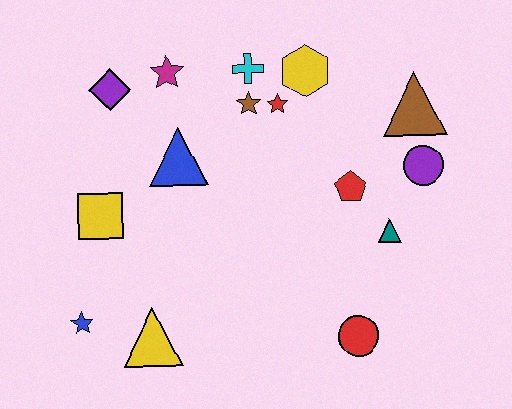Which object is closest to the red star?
The brown star is closest to the red star.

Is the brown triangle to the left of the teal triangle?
No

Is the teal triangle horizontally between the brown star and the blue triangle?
No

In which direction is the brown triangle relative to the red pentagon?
The brown triangle is above the red pentagon.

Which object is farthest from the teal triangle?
The blue star is farthest from the teal triangle.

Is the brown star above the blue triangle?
Yes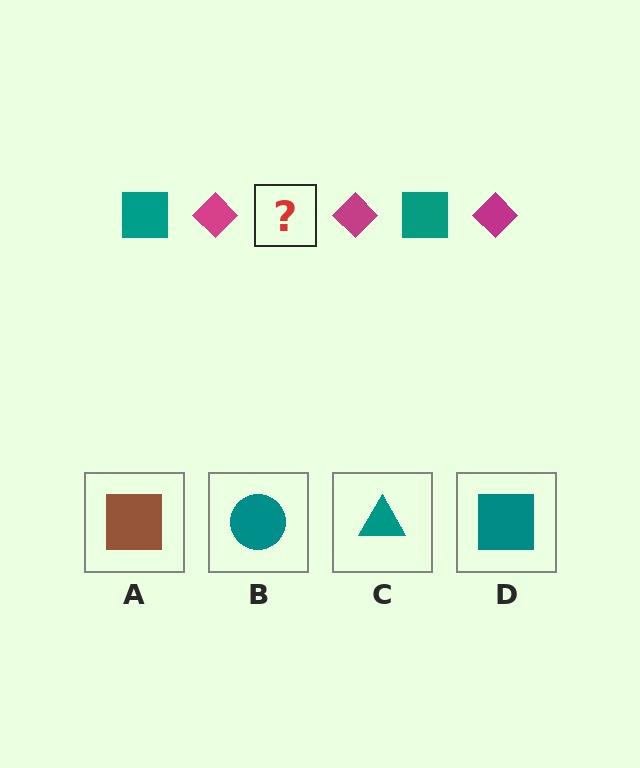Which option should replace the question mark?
Option D.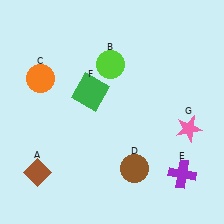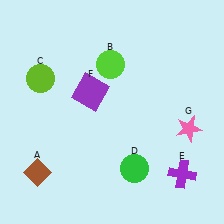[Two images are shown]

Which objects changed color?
C changed from orange to lime. D changed from brown to green. F changed from green to purple.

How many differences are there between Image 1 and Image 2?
There are 3 differences between the two images.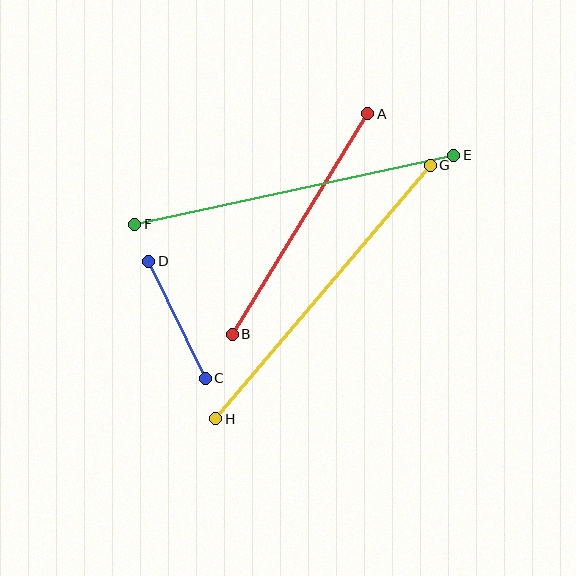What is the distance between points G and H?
The distance is approximately 332 pixels.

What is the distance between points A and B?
The distance is approximately 259 pixels.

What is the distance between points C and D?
The distance is approximately 130 pixels.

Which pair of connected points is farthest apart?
Points G and H are farthest apart.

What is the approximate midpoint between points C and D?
The midpoint is at approximately (177, 320) pixels.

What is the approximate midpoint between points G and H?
The midpoint is at approximately (323, 292) pixels.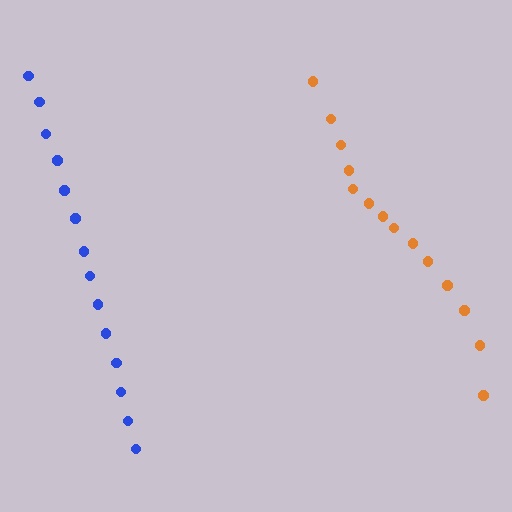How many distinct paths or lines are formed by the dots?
There are 2 distinct paths.